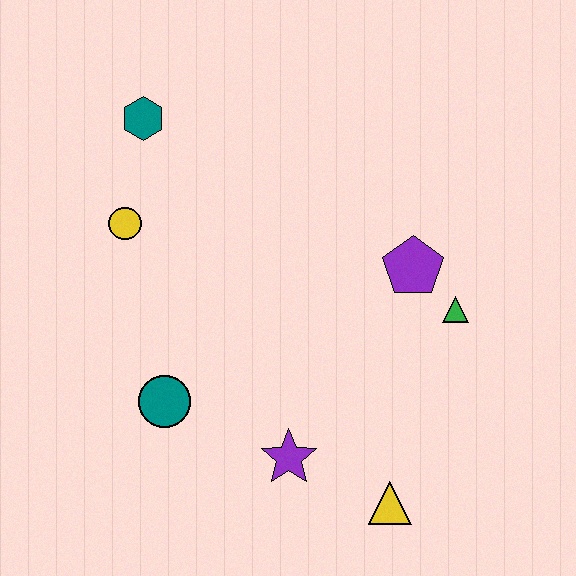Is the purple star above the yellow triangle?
Yes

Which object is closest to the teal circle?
The purple star is closest to the teal circle.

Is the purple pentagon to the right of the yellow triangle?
Yes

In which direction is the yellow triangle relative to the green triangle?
The yellow triangle is below the green triangle.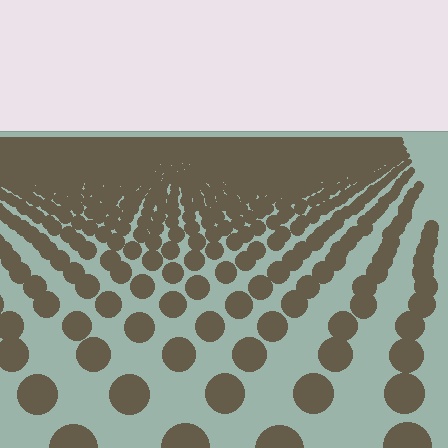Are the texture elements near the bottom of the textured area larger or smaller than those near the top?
Larger. Near the bottom, elements are closer to the viewer and appear at a bigger on-screen size.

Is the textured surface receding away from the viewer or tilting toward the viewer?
The surface is receding away from the viewer. Texture elements get smaller and denser toward the top.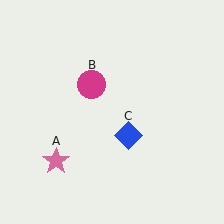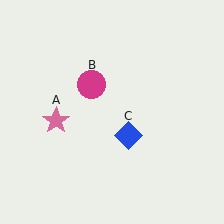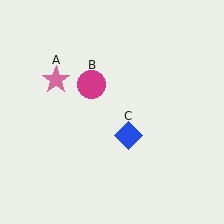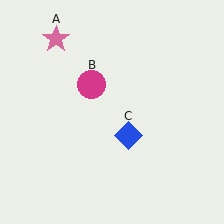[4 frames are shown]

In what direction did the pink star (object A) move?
The pink star (object A) moved up.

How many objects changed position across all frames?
1 object changed position: pink star (object A).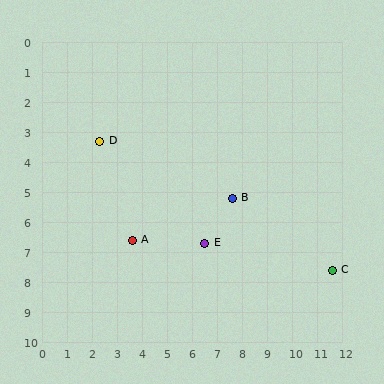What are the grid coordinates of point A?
Point A is at approximately (3.6, 6.6).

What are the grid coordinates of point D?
Point D is at approximately (2.3, 3.3).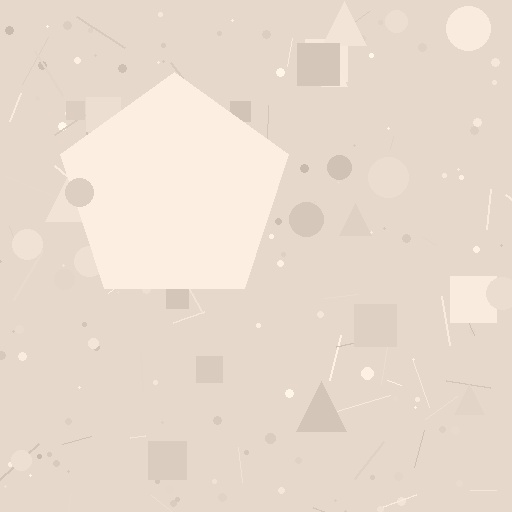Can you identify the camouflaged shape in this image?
The camouflaged shape is a pentagon.